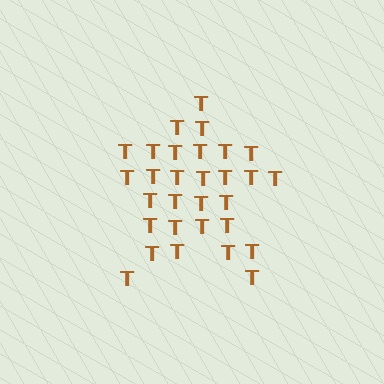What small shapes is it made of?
It is made of small letter T's.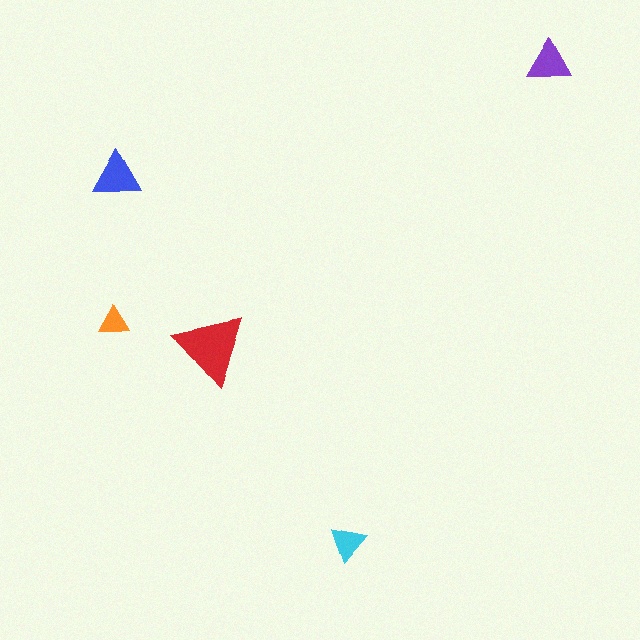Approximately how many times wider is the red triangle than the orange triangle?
About 2.5 times wider.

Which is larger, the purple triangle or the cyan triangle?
The purple one.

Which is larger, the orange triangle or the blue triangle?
The blue one.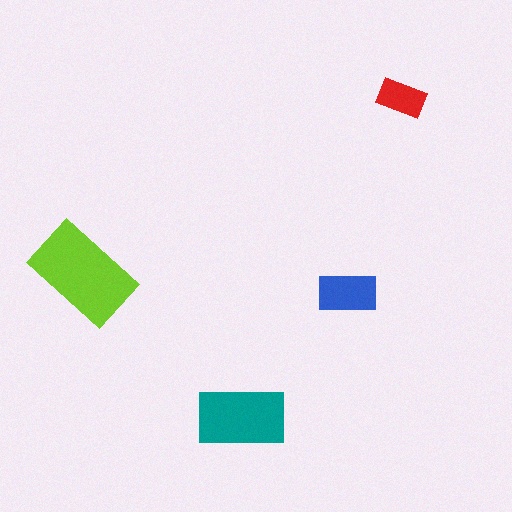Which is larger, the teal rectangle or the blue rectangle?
The teal one.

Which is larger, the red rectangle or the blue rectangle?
The blue one.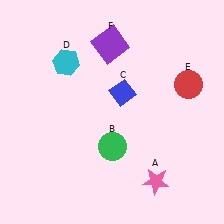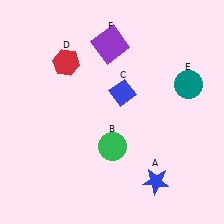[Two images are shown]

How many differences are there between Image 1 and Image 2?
There are 3 differences between the two images.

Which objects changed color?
A changed from pink to blue. D changed from cyan to red. E changed from red to teal.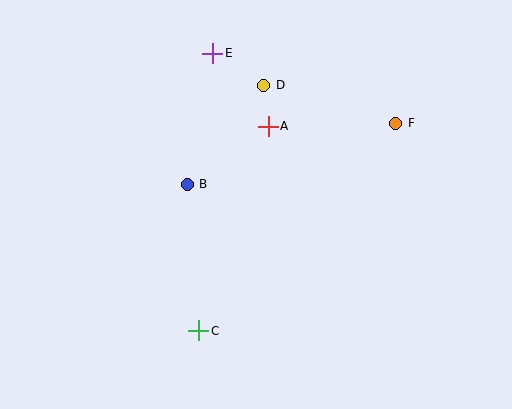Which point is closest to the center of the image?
Point B at (187, 184) is closest to the center.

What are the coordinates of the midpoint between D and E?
The midpoint between D and E is at (238, 69).